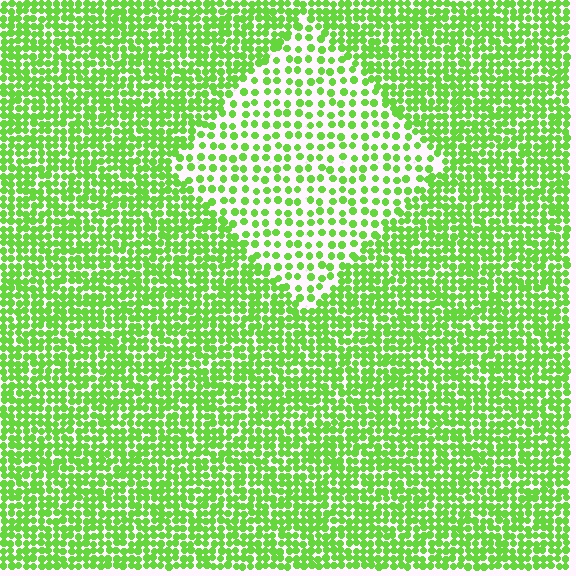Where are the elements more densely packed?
The elements are more densely packed outside the diamond boundary.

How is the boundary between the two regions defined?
The boundary is defined by a change in element density (approximately 2.1x ratio). All elements are the same color, size, and shape.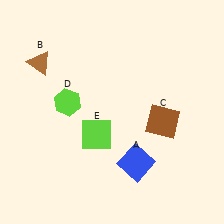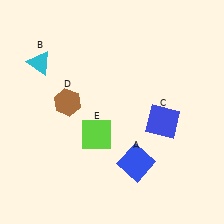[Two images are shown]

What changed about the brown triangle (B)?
In Image 1, B is brown. In Image 2, it changed to cyan.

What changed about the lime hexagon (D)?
In Image 1, D is lime. In Image 2, it changed to brown.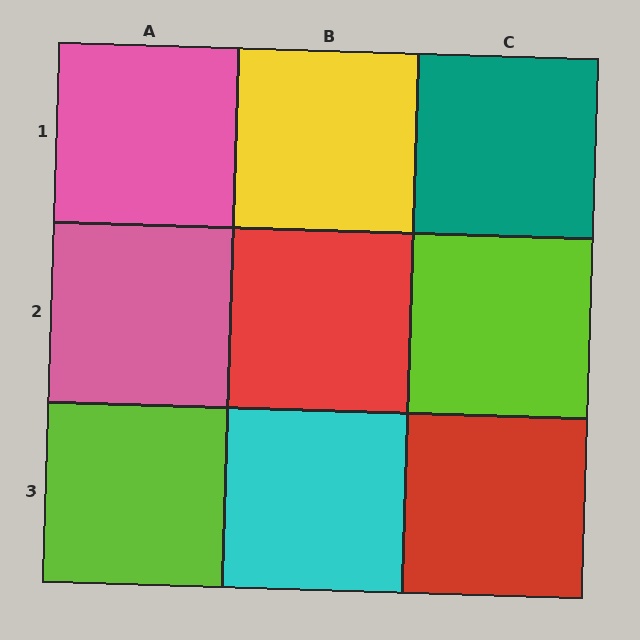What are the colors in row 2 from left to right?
Pink, red, lime.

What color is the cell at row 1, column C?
Teal.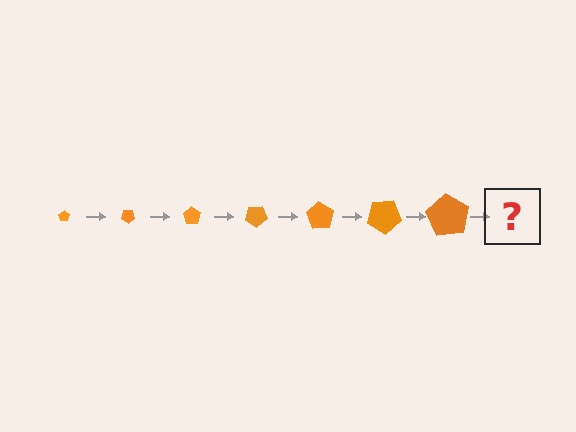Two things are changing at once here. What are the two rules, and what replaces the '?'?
The two rules are that the pentagon grows larger each step and it rotates 35 degrees each step. The '?' should be a pentagon, larger than the previous one and rotated 245 degrees from the start.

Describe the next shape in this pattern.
It should be a pentagon, larger than the previous one and rotated 245 degrees from the start.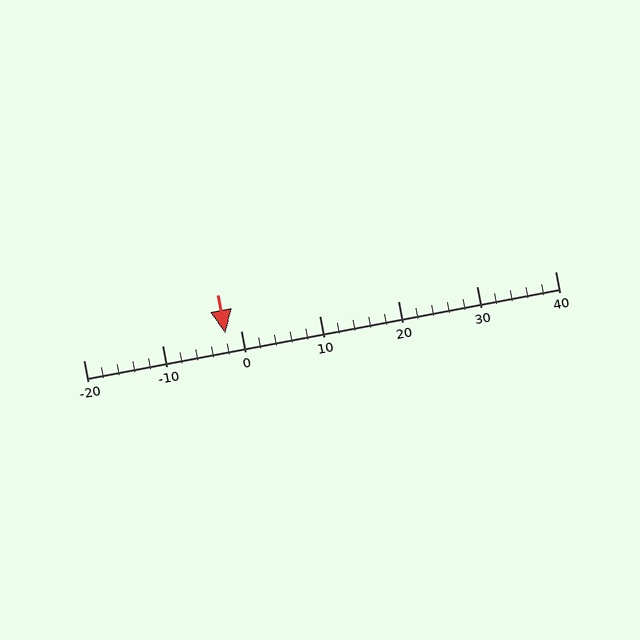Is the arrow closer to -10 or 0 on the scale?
The arrow is closer to 0.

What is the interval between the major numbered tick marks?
The major tick marks are spaced 10 units apart.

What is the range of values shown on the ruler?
The ruler shows values from -20 to 40.